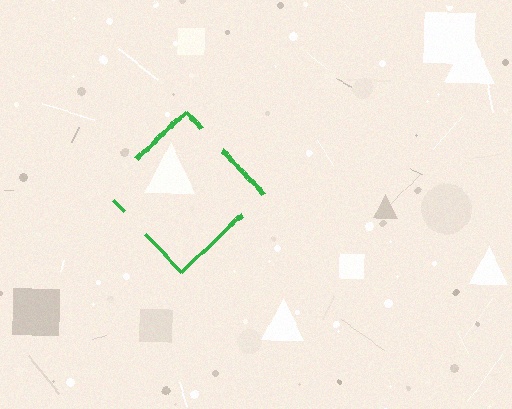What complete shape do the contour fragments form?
The contour fragments form a diamond.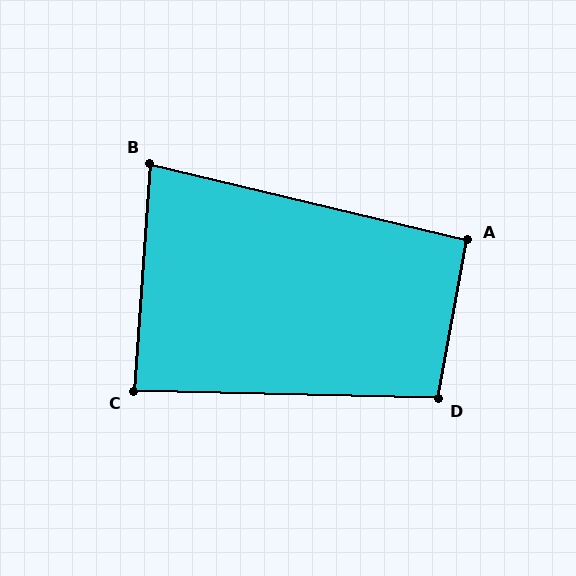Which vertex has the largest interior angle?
D, at approximately 99 degrees.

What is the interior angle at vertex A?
Approximately 93 degrees (approximately right).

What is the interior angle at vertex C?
Approximately 87 degrees (approximately right).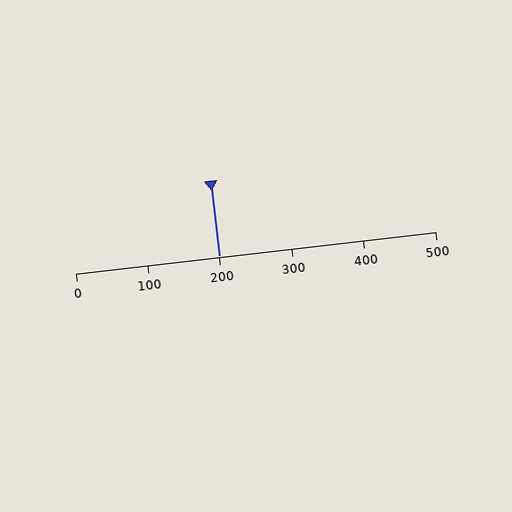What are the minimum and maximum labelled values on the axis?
The axis runs from 0 to 500.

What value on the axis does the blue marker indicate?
The marker indicates approximately 200.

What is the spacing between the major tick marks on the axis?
The major ticks are spaced 100 apart.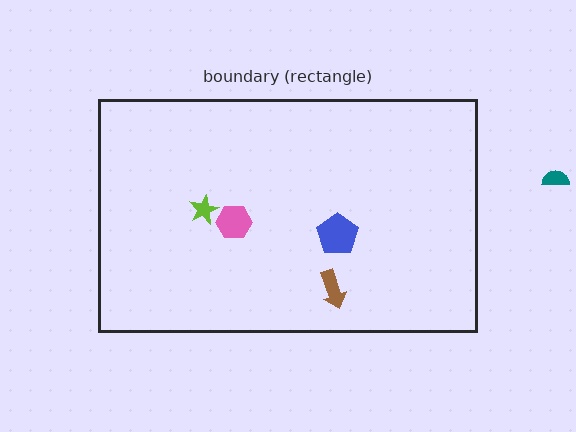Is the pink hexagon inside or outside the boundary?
Inside.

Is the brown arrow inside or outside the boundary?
Inside.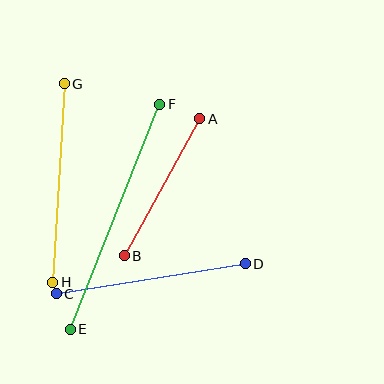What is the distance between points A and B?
The distance is approximately 157 pixels.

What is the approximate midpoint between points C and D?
The midpoint is at approximately (151, 279) pixels.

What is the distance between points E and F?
The distance is approximately 242 pixels.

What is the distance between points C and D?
The distance is approximately 192 pixels.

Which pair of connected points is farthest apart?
Points E and F are farthest apart.